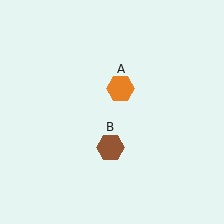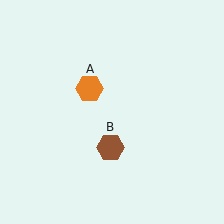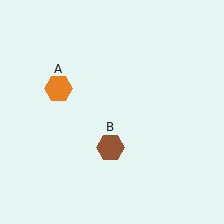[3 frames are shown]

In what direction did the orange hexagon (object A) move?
The orange hexagon (object A) moved left.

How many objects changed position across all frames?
1 object changed position: orange hexagon (object A).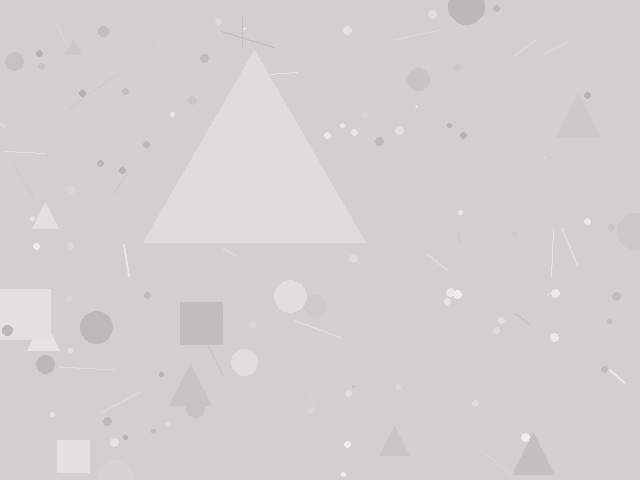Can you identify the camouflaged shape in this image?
The camouflaged shape is a triangle.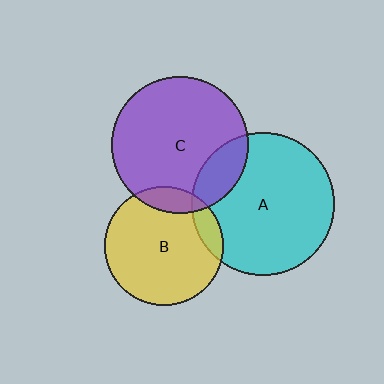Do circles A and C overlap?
Yes.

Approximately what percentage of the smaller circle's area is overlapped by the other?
Approximately 15%.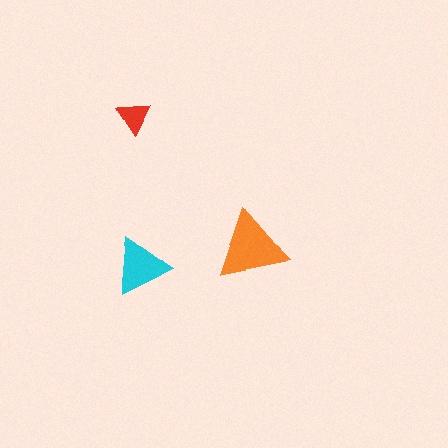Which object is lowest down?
The cyan triangle is bottommost.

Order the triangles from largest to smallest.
the orange one, the cyan one, the red one.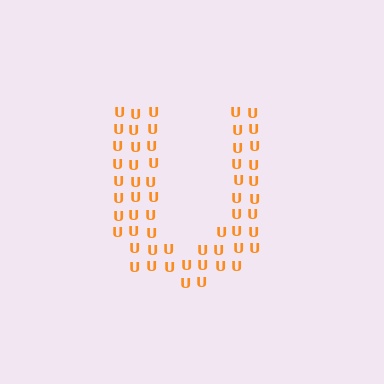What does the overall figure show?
The overall figure shows the letter U.